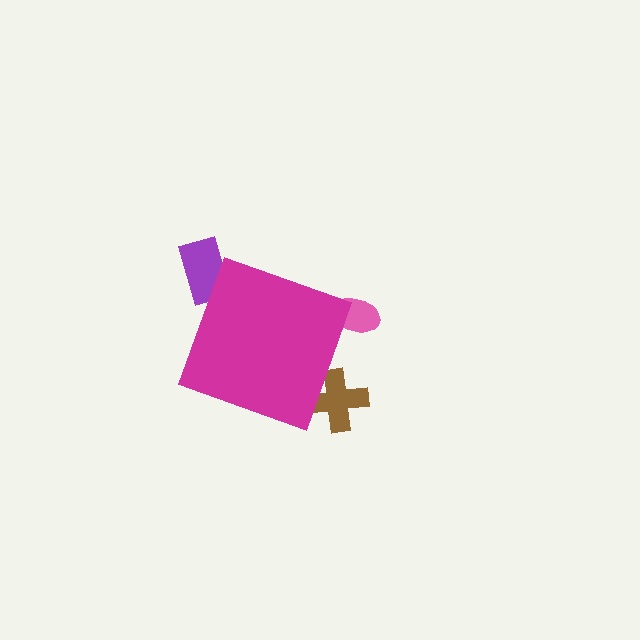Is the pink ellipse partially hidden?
Yes, the pink ellipse is partially hidden behind the magenta diamond.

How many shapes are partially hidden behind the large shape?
3 shapes are partially hidden.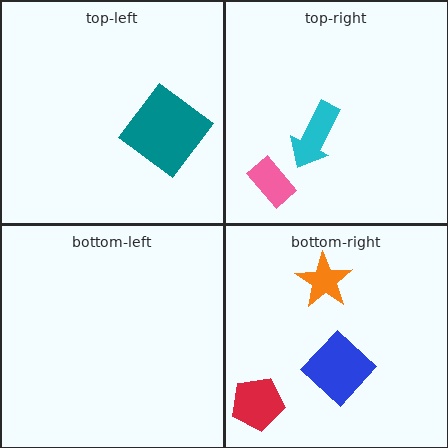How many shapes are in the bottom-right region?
3.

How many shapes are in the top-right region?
2.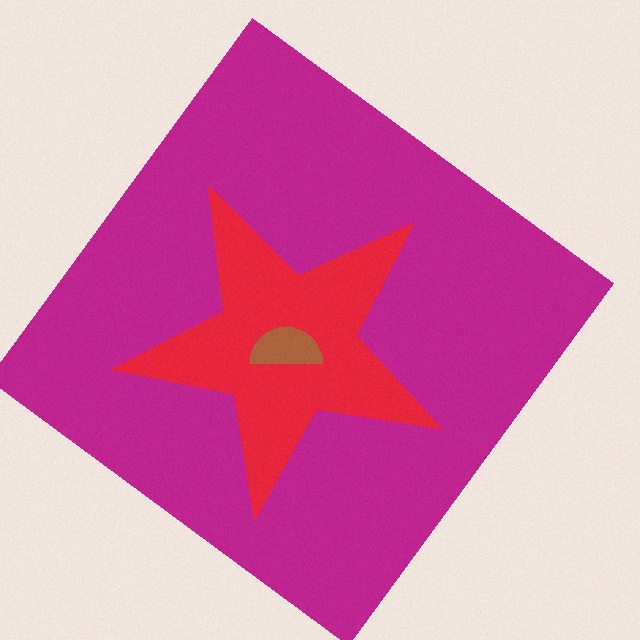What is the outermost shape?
The magenta diamond.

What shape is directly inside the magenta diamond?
The red star.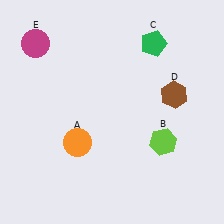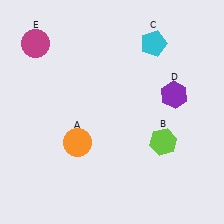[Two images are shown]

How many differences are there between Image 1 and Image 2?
There are 2 differences between the two images.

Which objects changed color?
C changed from green to cyan. D changed from brown to purple.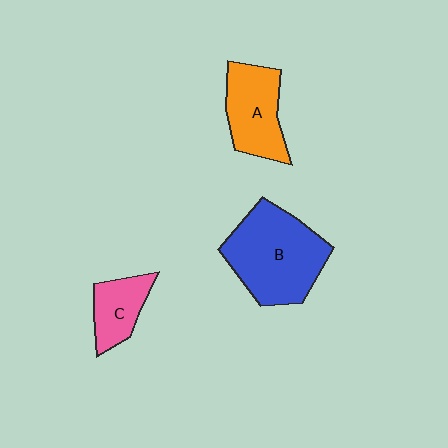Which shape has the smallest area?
Shape C (pink).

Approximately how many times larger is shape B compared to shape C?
Approximately 2.3 times.